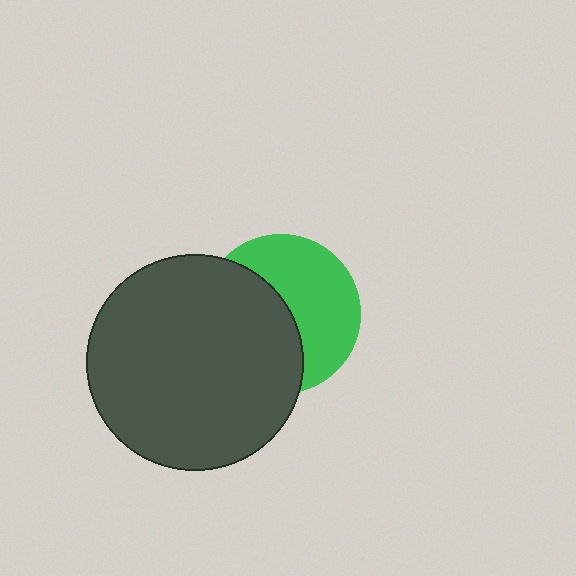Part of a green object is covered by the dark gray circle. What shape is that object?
It is a circle.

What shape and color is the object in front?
The object in front is a dark gray circle.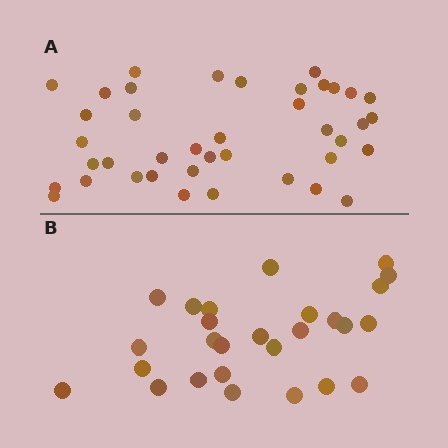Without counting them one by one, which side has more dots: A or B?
Region A (the top region) has more dots.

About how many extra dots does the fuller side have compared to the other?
Region A has approximately 15 more dots than region B.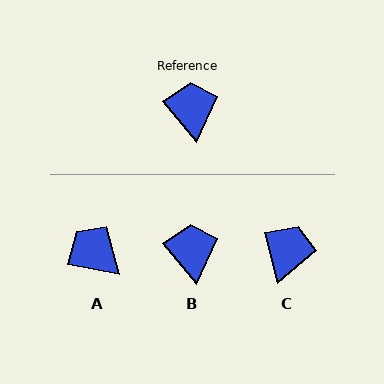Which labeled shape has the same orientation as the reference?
B.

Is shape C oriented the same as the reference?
No, it is off by about 25 degrees.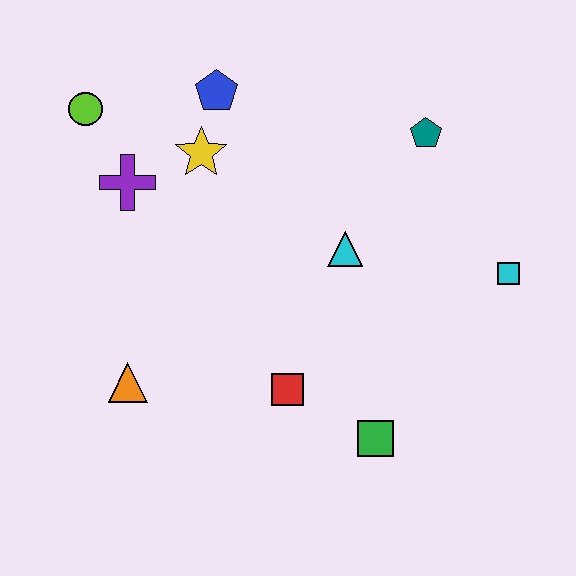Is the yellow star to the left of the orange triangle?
No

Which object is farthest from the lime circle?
The cyan square is farthest from the lime circle.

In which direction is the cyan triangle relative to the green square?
The cyan triangle is above the green square.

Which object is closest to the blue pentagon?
The yellow star is closest to the blue pentagon.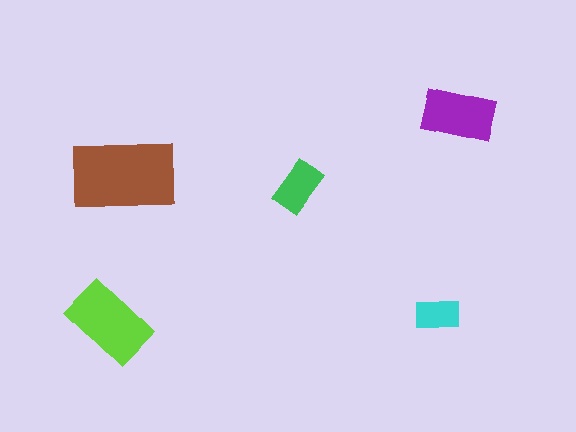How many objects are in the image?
There are 5 objects in the image.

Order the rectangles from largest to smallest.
the brown one, the lime one, the purple one, the green one, the cyan one.